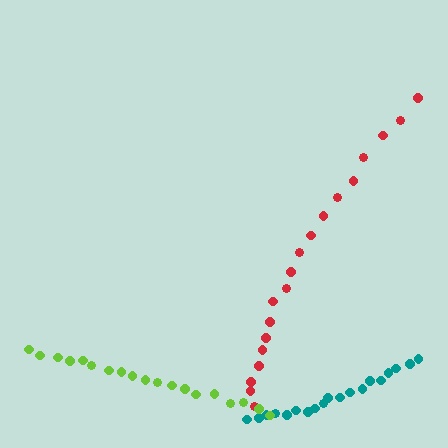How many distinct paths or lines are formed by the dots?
There are 3 distinct paths.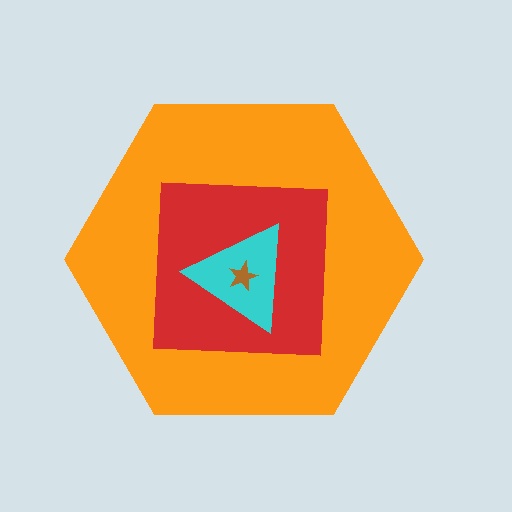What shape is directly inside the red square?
The cyan triangle.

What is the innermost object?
The brown star.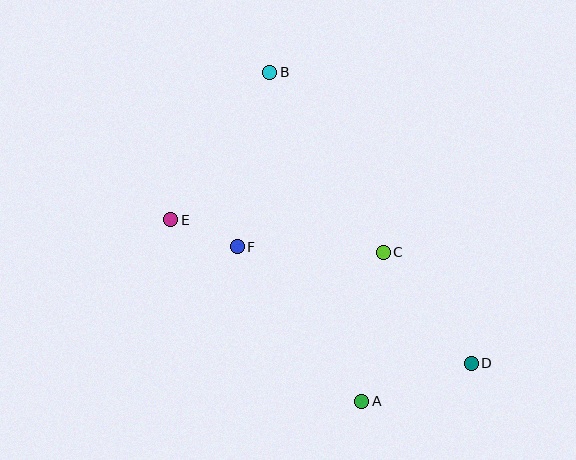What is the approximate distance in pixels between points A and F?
The distance between A and F is approximately 199 pixels.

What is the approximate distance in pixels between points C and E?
The distance between C and E is approximately 215 pixels.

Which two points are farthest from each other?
Points B and D are farthest from each other.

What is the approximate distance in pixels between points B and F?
The distance between B and F is approximately 177 pixels.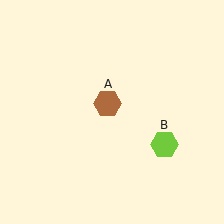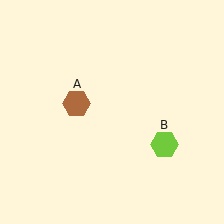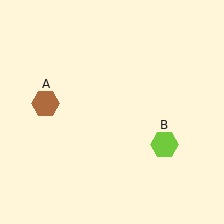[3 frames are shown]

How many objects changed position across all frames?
1 object changed position: brown hexagon (object A).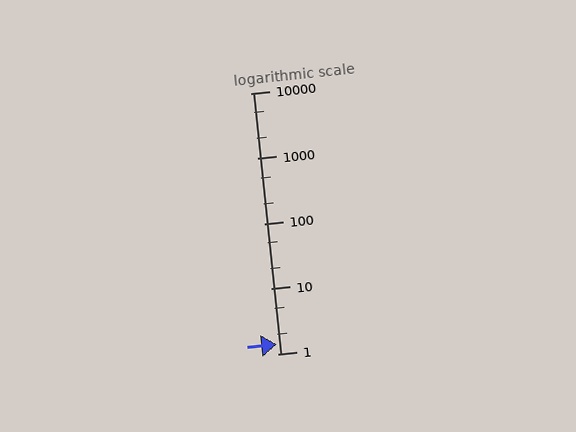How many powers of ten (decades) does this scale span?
The scale spans 4 decades, from 1 to 10000.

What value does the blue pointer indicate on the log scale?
The pointer indicates approximately 1.4.